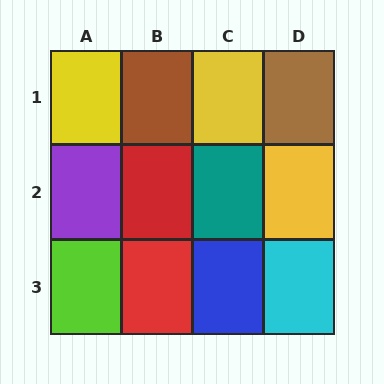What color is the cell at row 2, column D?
Yellow.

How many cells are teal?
1 cell is teal.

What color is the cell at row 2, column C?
Teal.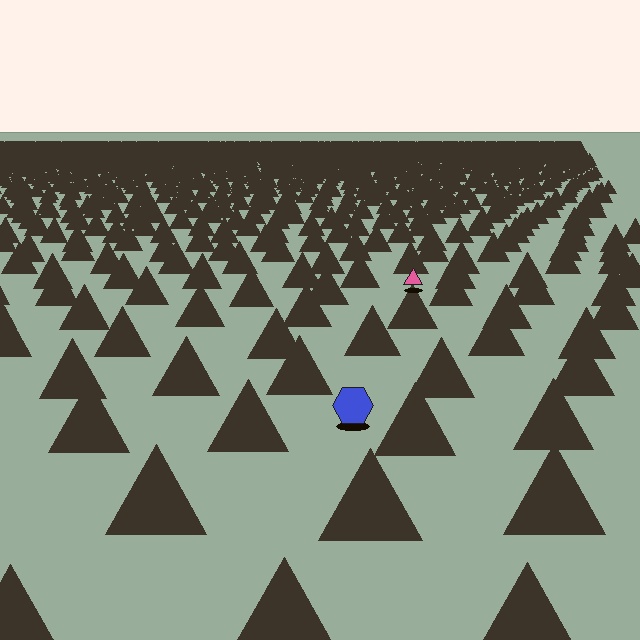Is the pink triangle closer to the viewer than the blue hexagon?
No. The blue hexagon is closer — you can tell from the texture gradient: the ground texture is coarser near it.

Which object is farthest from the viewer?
The pink triangle is farthest from the viewer. It appears smaller and the ground texture around it is denser.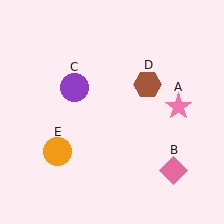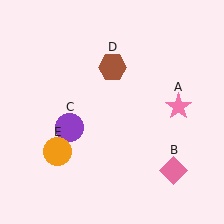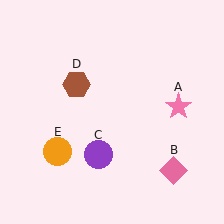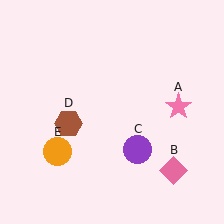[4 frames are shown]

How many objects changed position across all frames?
2 objects changed position: purple circle (object C), brown hexagon (object D).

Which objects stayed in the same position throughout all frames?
Pink star (object A) and pink diamond (object B) and orange circle (object E) remained stationary.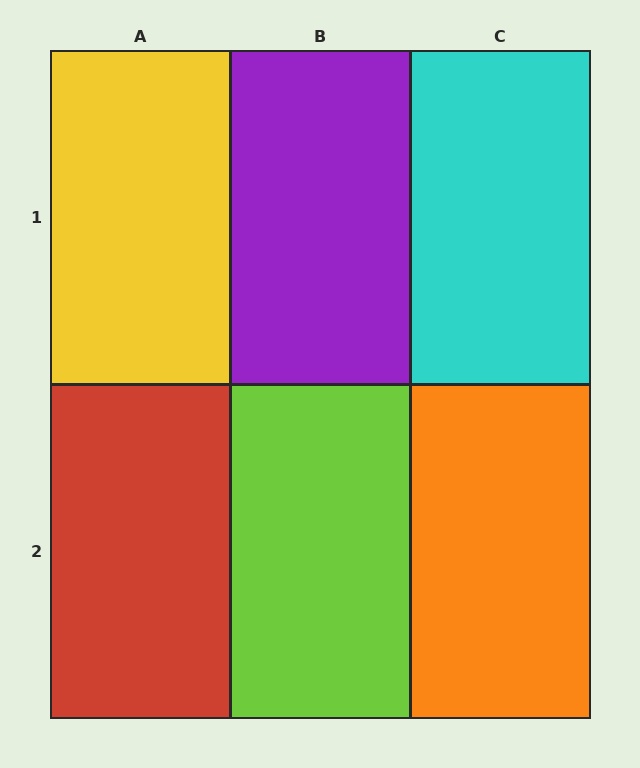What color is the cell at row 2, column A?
Red.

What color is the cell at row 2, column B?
Lime.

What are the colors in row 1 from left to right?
Yellow, purple, cyan.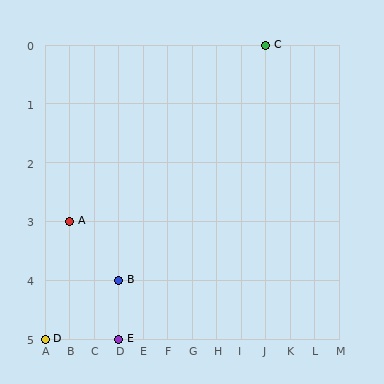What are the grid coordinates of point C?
Point C is at grid coordinates (J, 0).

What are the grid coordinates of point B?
Point B is at grid coordinates (D, 4).